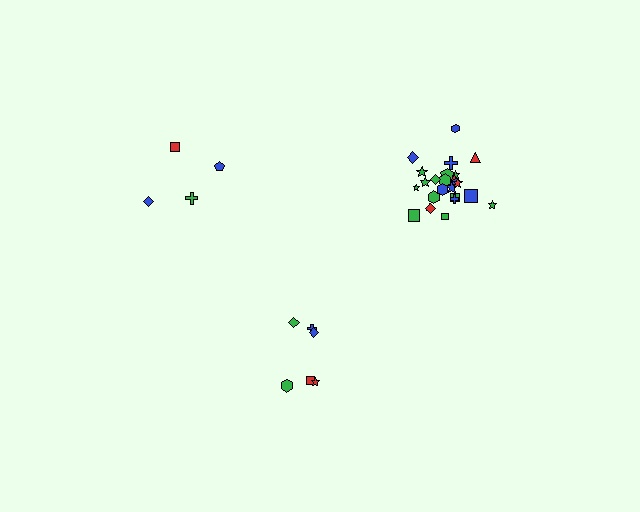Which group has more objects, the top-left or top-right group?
The top-right group.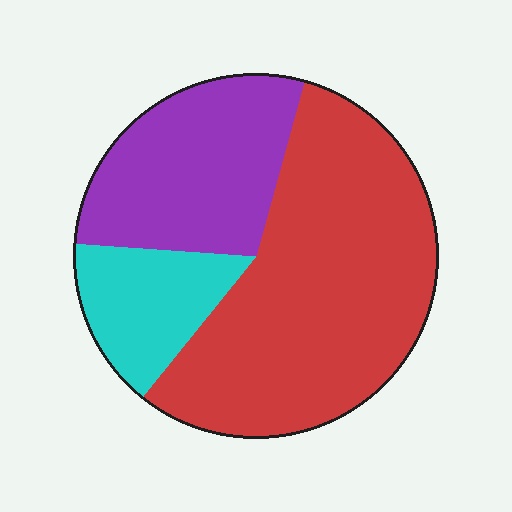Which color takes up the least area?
Cyan, at roughly 15%.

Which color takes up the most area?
Red, at roughly 55%.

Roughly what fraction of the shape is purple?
Purple covers around 30% of the shape.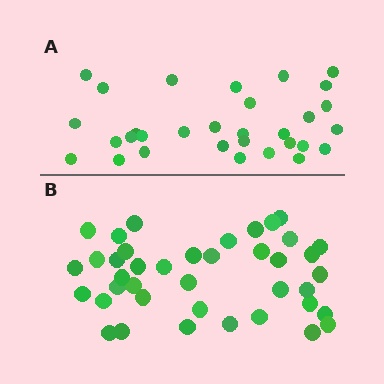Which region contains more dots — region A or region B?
Region B (the bottom region) has more dots.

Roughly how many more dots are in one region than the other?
Region B has roughly 8 or so more dots than region A.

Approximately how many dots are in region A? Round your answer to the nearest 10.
About 30 dots. (The exact count is 31, which rounds to 30.)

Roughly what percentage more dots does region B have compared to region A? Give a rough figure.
About 30% more.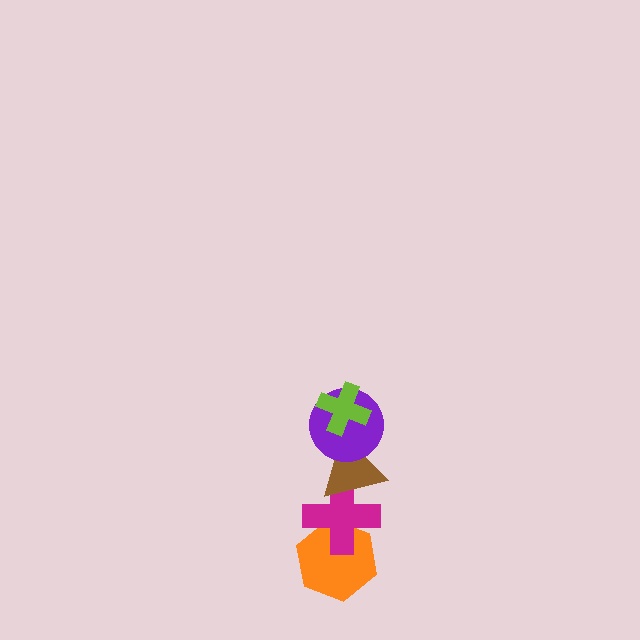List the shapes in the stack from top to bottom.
From top to bottom: the lime cross, the purple circle, the brown triangle, the magenta cross, the orange hexagon.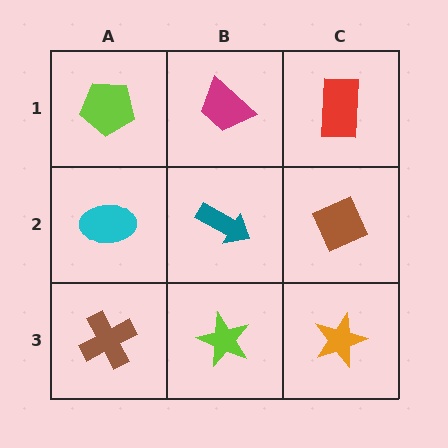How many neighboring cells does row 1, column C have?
2.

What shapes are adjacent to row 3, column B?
A teal arrow (row 2, column B), a brown cross (row 3, column A), an orange star (row 3, column C).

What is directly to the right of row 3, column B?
An orange star.